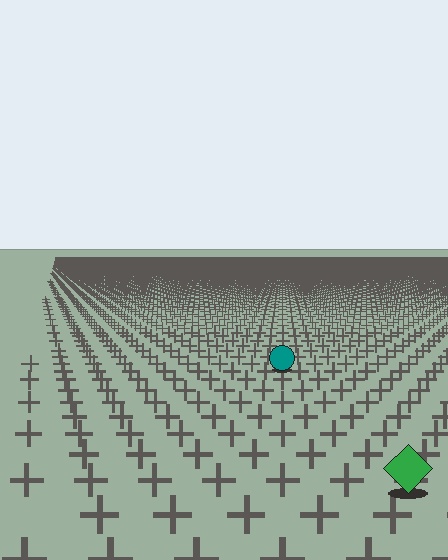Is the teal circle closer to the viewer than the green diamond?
No. The green diamond is closer — you can tell from the texture gradient: the ground texture is coarser near it.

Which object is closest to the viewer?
The green diamond is closest. The texture marks near it are larger and more spread out.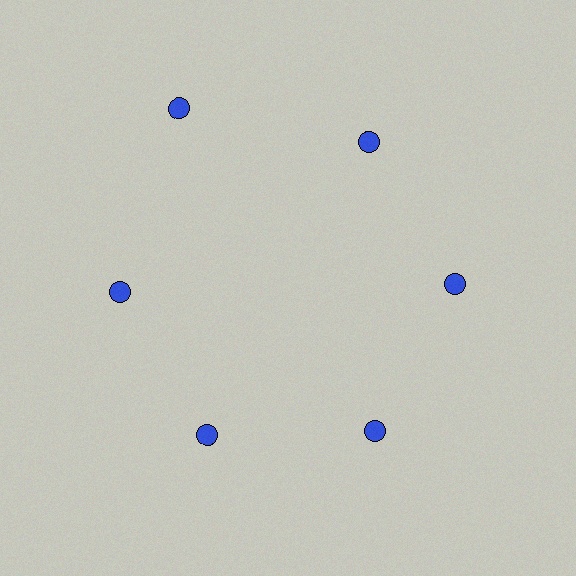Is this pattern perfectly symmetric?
No. The 6 blue circles are arranged in a ring, but one element near the 11 o'clock position is pushed outward from the center, breaking the 6-fold rotational symmetry.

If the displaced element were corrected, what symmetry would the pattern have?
It would have 6-fold rotational symmetry — the pattern would map onto itself every 60 degrees.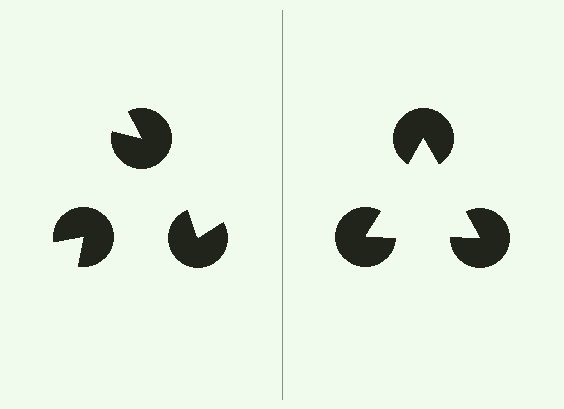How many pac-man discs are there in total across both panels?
6 — 3 on each side.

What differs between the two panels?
The pac-man discs are positioned identically on both sides; only the wedge orientations differ. On the right they align to a triangle; on the left they are misaligned.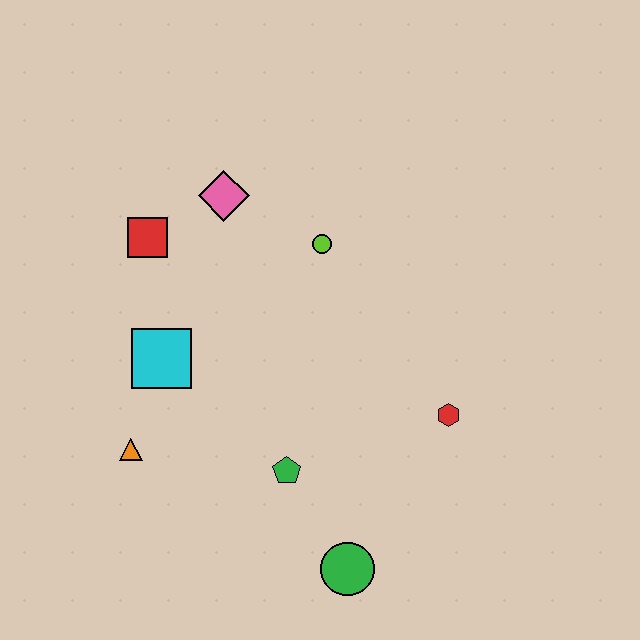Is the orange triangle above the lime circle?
No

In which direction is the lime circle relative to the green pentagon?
The lime circle is above the green pentagon.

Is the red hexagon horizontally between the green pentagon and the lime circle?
No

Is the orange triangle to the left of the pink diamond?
Yes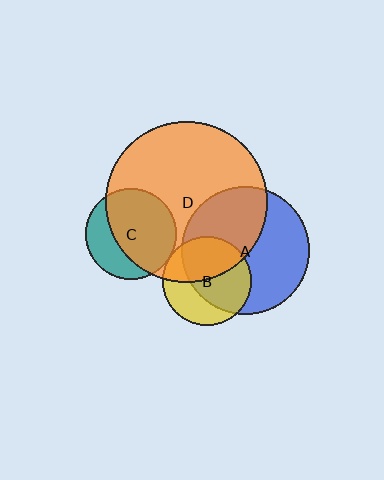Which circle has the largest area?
Circle D (orange).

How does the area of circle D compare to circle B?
Approximately 3.3 times.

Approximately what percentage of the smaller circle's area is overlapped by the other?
Approximately 45%.